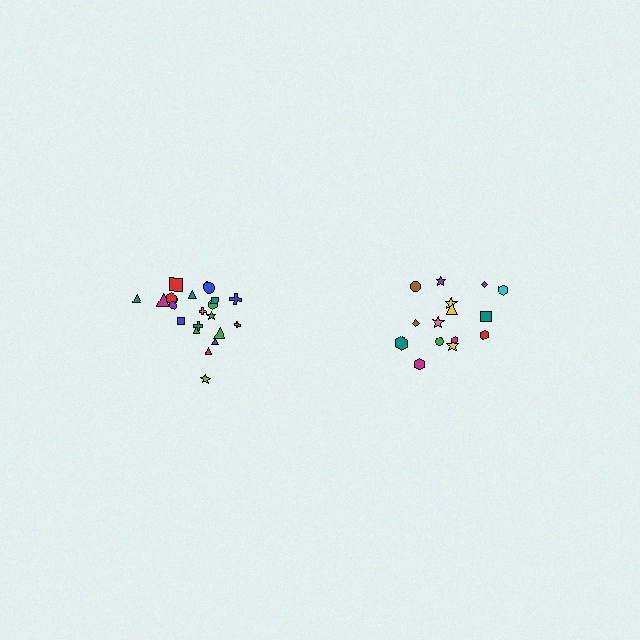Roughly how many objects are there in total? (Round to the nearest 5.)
Roughly 35 objects in total.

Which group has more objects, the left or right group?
The left group.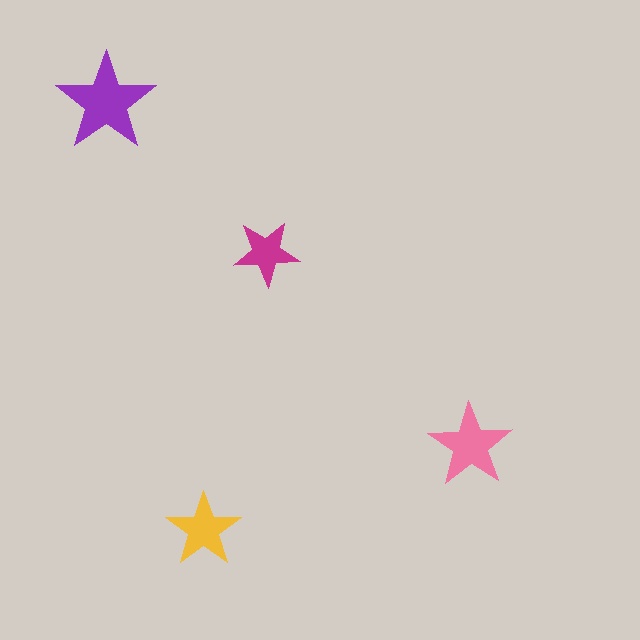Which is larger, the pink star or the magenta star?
The pink one.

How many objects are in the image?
There are 4 objects in the image.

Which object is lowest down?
The yellow star is bottommost.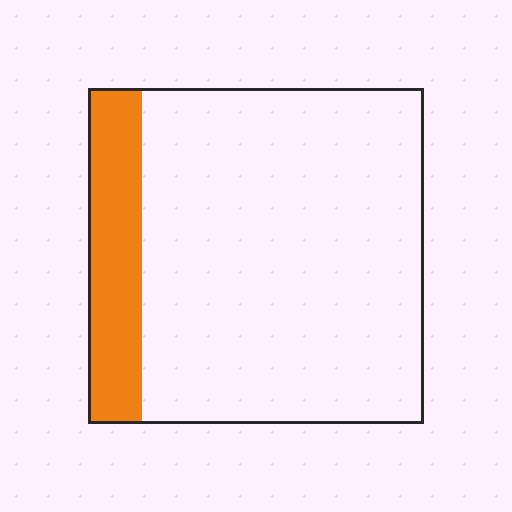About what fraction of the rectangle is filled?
About one sixth (1/6).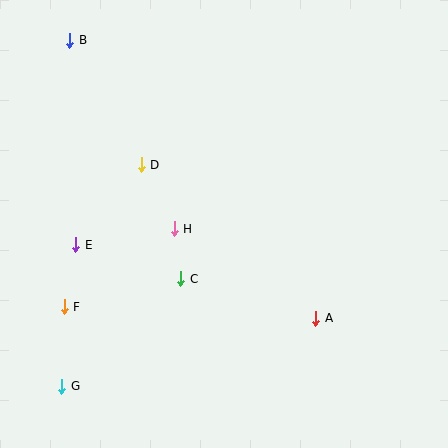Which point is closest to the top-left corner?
Point B is closest to the top-left corner.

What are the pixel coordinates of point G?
Point G is at (62, 386).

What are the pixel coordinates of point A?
Point A is at (316, 318).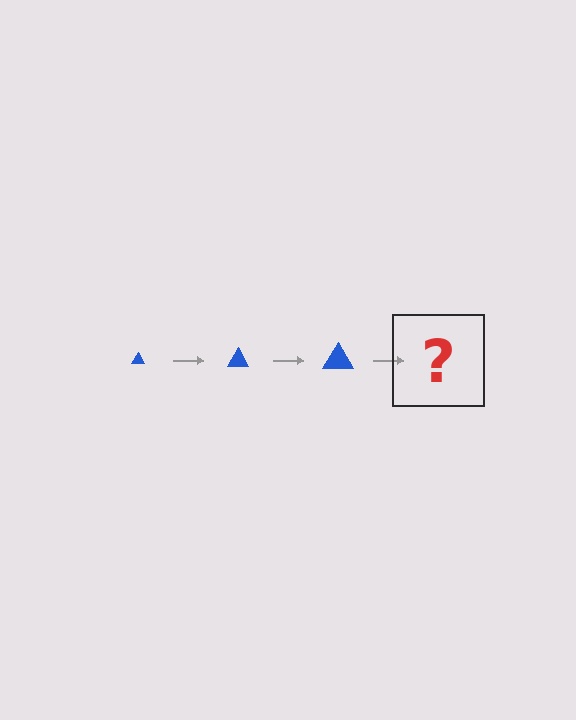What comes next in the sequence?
The next element should be a blue triangle, larger than the previous one.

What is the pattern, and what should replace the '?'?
The pattern is that the triangle gets progressively larger each step. The '?' should be a blue triangle, larger than the previous one.